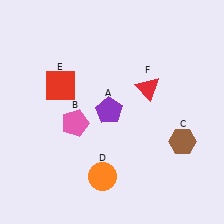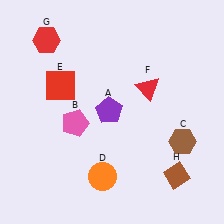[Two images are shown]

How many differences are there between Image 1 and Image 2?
There are 2 differences between the two images.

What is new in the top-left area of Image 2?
A red hexagon (G) was added in the top-left area of Image 2.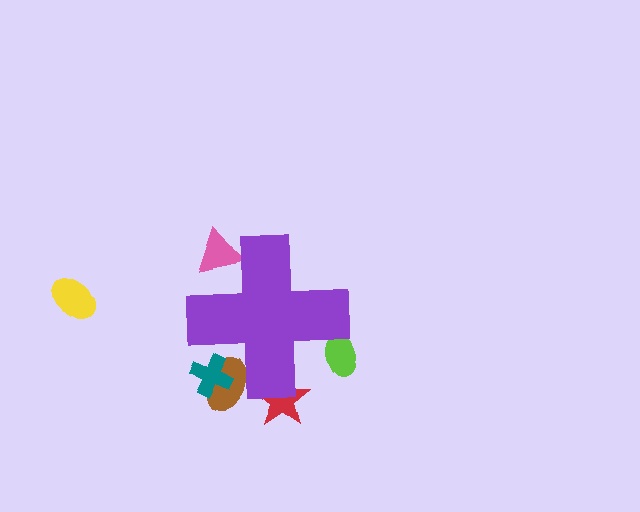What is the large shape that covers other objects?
A purple cross.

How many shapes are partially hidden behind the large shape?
5 shapes are partially hidden.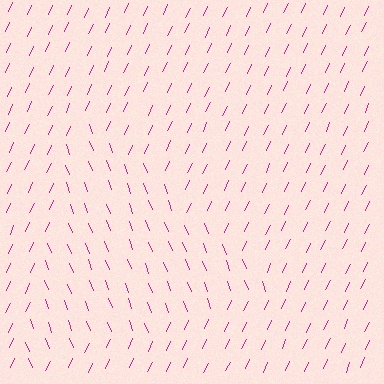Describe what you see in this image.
The image is filled with small magenta line segments. A triangle region in the image has lines oriented differently from the surrounding lines, creating a visible texture boundary.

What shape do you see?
I see a triangle.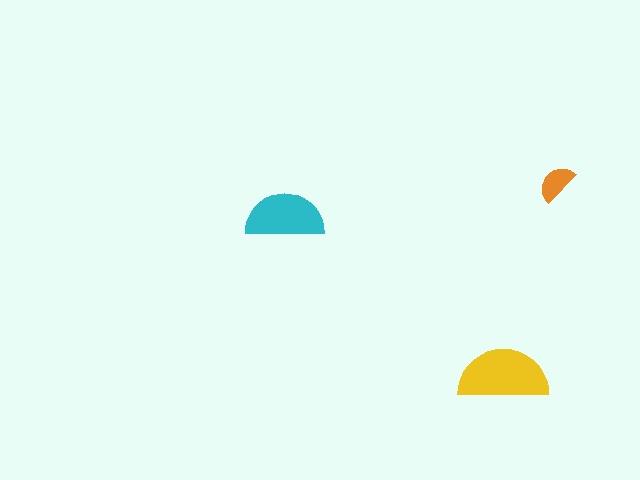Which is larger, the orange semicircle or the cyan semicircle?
The cyan one.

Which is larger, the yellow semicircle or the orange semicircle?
The yellow one.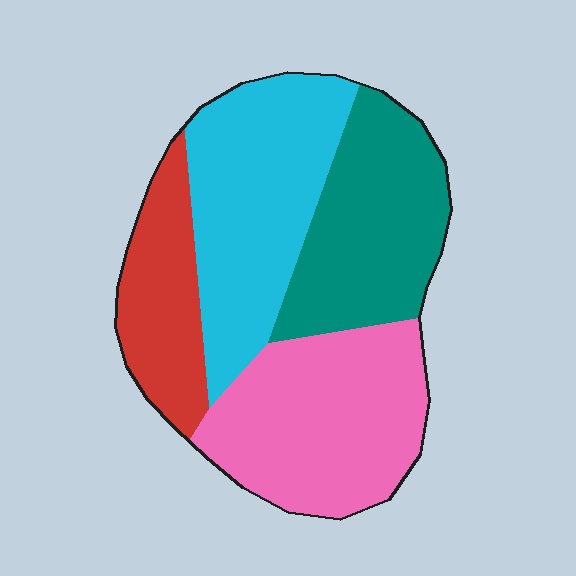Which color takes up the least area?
Red, at roughly 15%.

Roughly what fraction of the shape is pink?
Pink takes up about one third (1/3) of the shape.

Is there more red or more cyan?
Cyan.